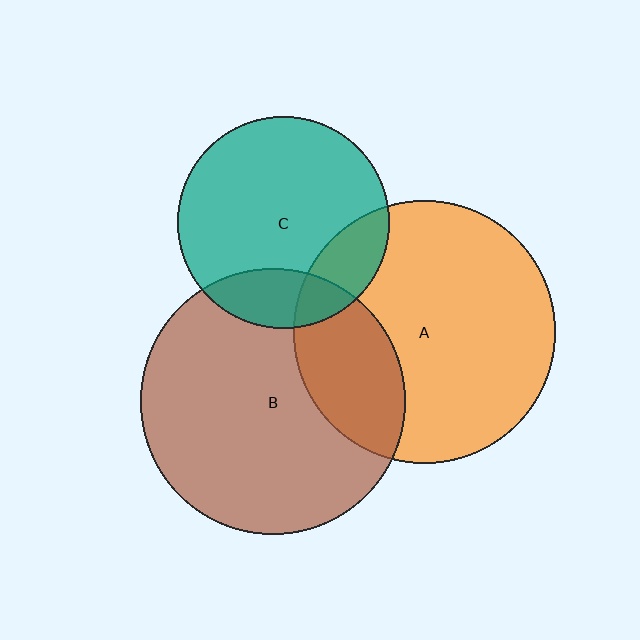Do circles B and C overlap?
Yes.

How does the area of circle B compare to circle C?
Approximately 1.6 times.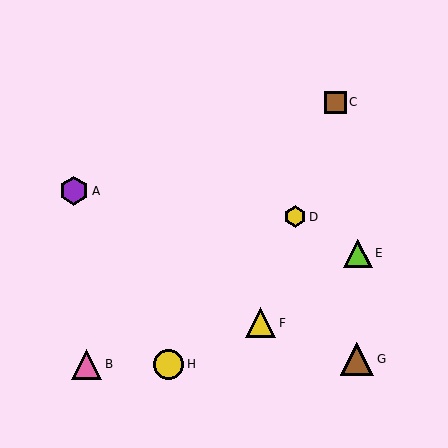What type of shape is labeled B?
Shape B is a pink triangle.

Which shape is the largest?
The brown triangle (labeled G) is the largest.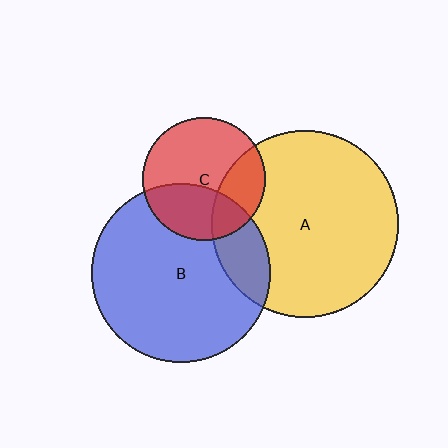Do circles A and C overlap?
Yes.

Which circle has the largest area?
Circle A (yellow).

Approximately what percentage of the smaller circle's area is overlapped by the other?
Approximately 25%.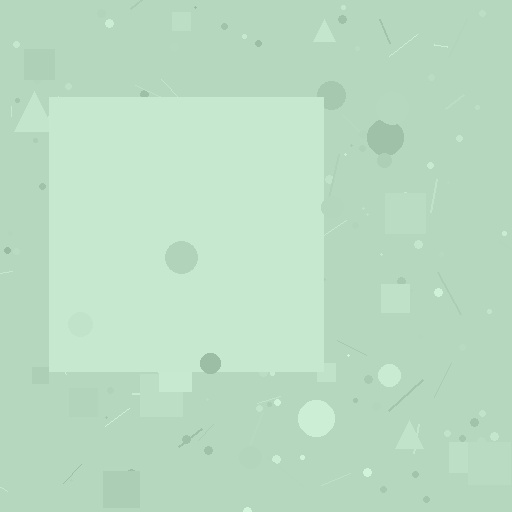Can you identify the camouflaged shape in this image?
The camouflaged shape is a square.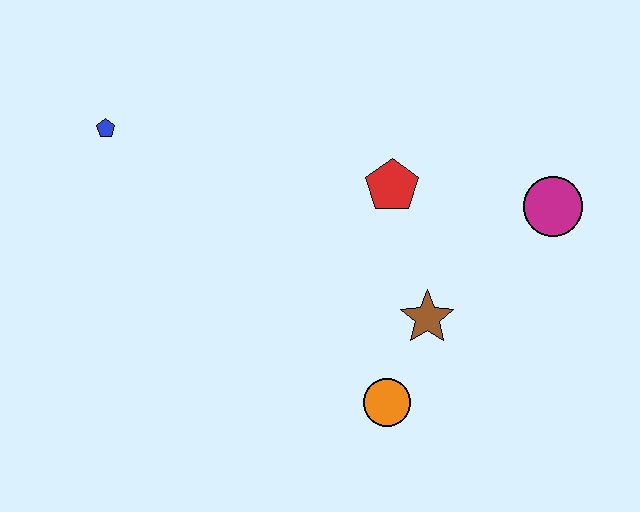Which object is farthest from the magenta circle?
The blue pentagon is farthest from the magenta circle.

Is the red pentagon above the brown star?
Yes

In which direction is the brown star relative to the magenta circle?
The brown star is to the left of the magenta circle.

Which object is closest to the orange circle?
The brown star is closest to the orange circle.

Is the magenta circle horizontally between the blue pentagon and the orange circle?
No